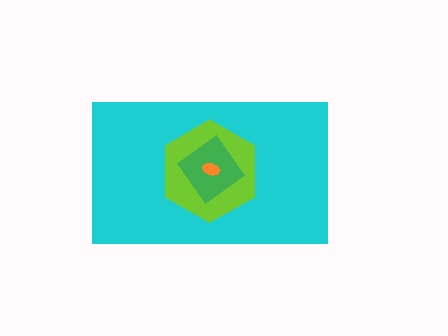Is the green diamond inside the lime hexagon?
Yes.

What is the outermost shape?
The cyan rectangle.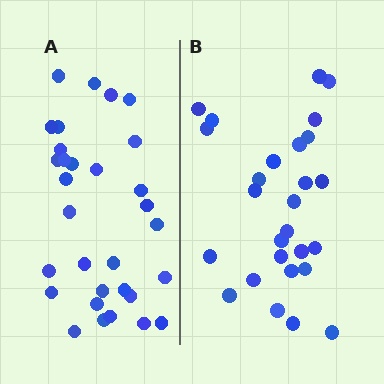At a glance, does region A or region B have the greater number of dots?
Region A (the left region) has more dots.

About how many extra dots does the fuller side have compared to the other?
Region A has about 4 more dots than region B.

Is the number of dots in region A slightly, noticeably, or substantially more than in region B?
Region A has only slightly more — the two regions are fairly close. The ratio is roughly 1.1 to 1.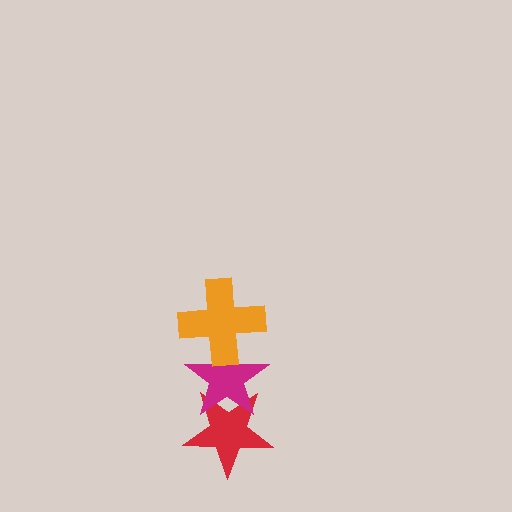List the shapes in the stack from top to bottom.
From top to bottom: the orange cross, the magenta star, the red star.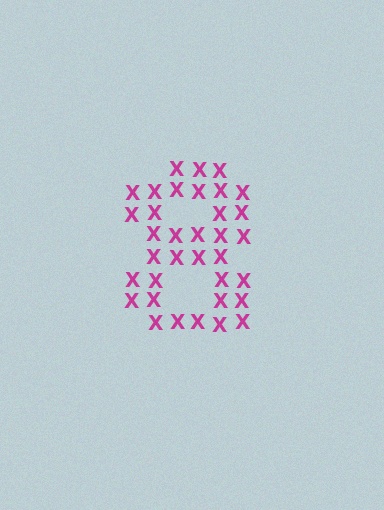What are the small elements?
The small elements are letter X's.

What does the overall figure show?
The overall figure shows the digit 8.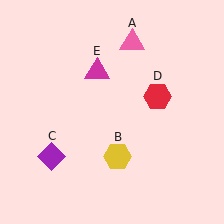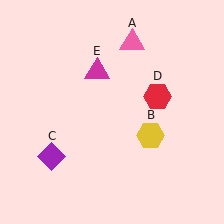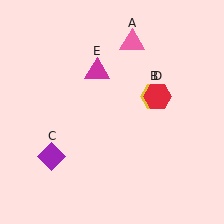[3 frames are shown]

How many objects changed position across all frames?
1 object changed position: yellow hexagon (object B).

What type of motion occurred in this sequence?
The yellow hexagon (object B) rotated counterclockwise around the center of the scene.